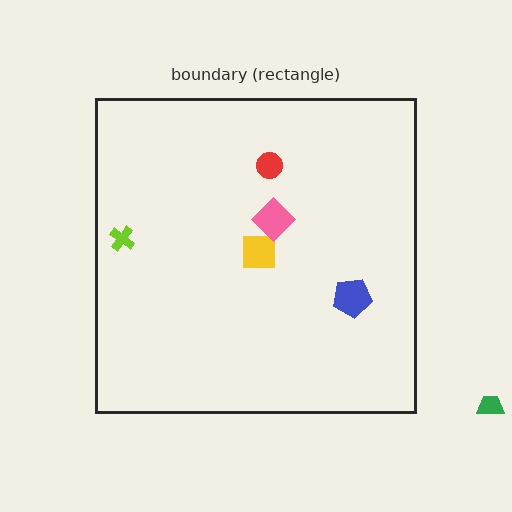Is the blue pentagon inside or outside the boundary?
Inside.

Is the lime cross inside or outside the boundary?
Inside.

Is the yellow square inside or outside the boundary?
Inside.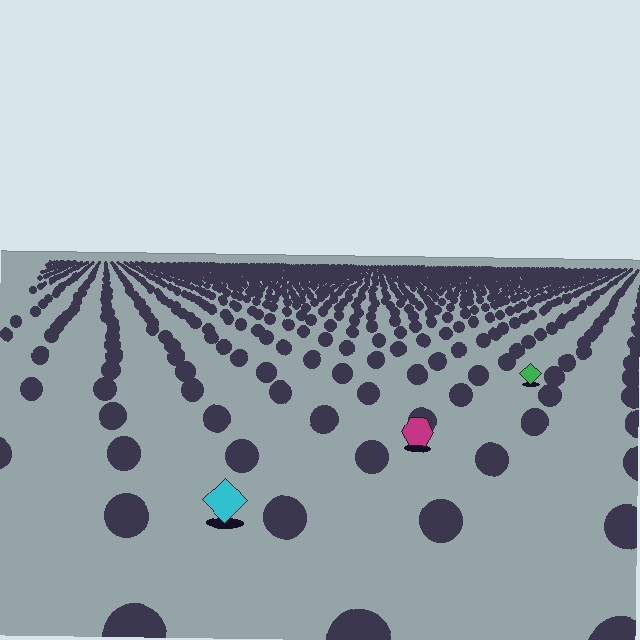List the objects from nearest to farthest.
From nearest to farthest: the cyan diamond, the magenta hexagon, the green diamond.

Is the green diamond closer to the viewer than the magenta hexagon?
No. The magenta hexagon is closer — you can tell from the texture gradient: the ground texture is coarser near it.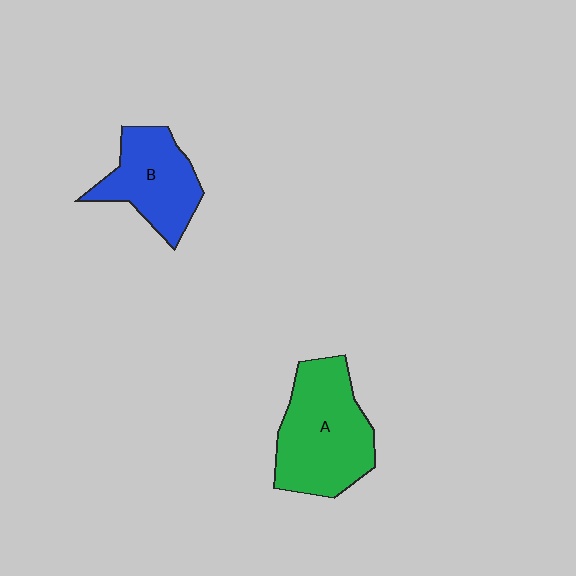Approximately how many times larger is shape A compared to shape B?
Approximately 1.4 times.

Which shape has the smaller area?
Shape B (blue).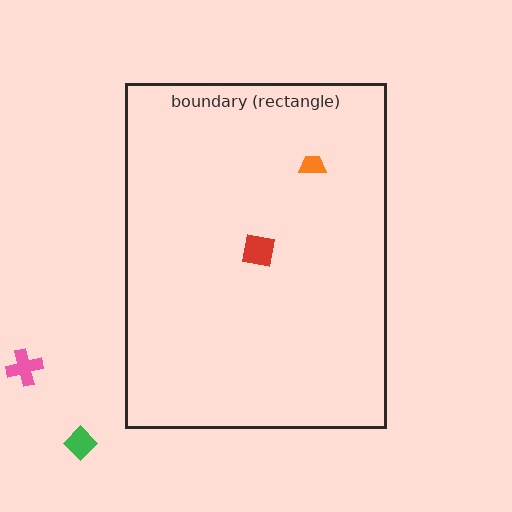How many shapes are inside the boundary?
2 inside, 2 outside.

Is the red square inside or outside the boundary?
Inside.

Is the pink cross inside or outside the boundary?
Outside.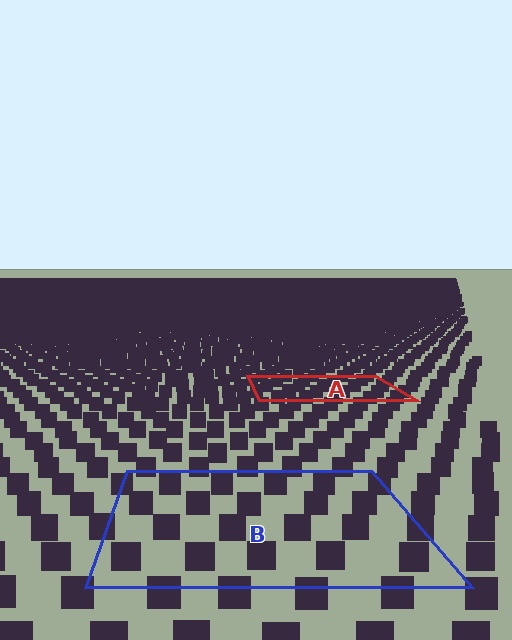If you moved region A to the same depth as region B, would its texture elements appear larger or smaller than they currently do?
They would appear larger. At a closer depth, the same texture elements are projected at a bigger on-screen size.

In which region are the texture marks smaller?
The texture marks are smaller in region A, because it is farther away.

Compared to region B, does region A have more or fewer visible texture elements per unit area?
Region A has more texture elements per unit area — they are packed more densely because it is farther away.